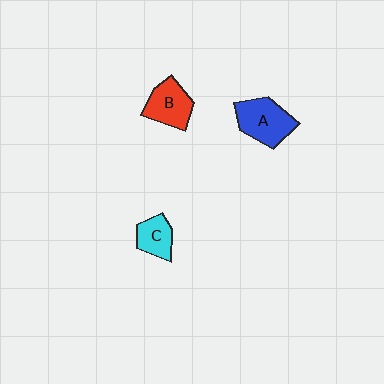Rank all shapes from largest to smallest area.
From largest to smallest: A (blue), B (red), C (cyan).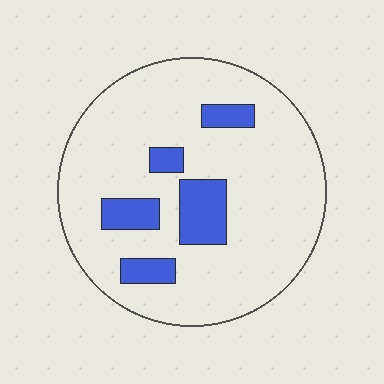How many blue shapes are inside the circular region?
5.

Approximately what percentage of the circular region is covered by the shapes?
Approximately 15%.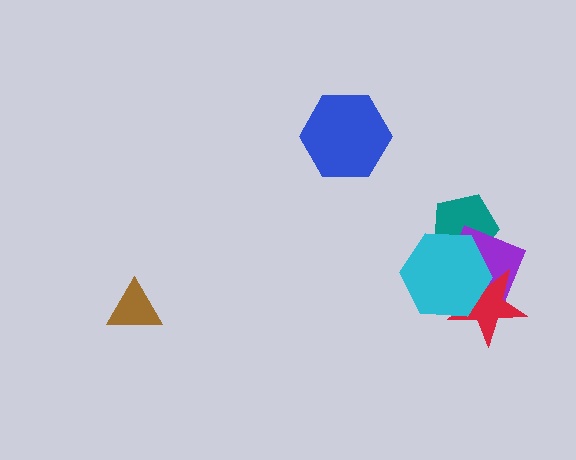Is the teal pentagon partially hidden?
Yes, it is partially covered by another shape.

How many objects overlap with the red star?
2 objects overlap with the red star.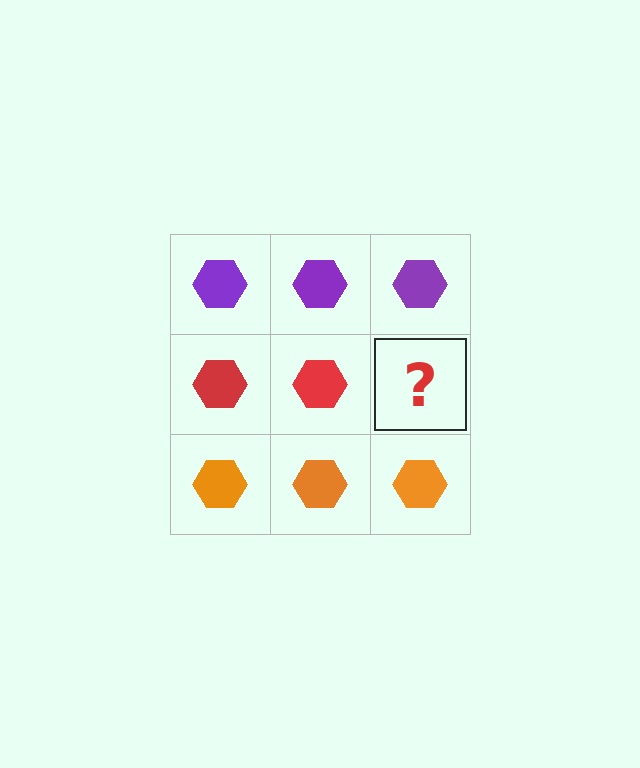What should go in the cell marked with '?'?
The missing cell should contain a red hexagon.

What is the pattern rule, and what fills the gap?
The rule is that each row has a consistent color. The gap should be filled with a red hexagon.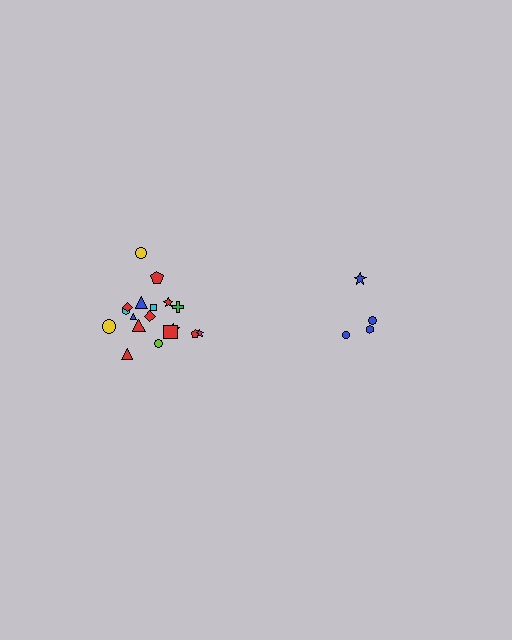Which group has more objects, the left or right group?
The left group.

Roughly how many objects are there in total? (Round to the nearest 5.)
Roughly 20 objects in total.